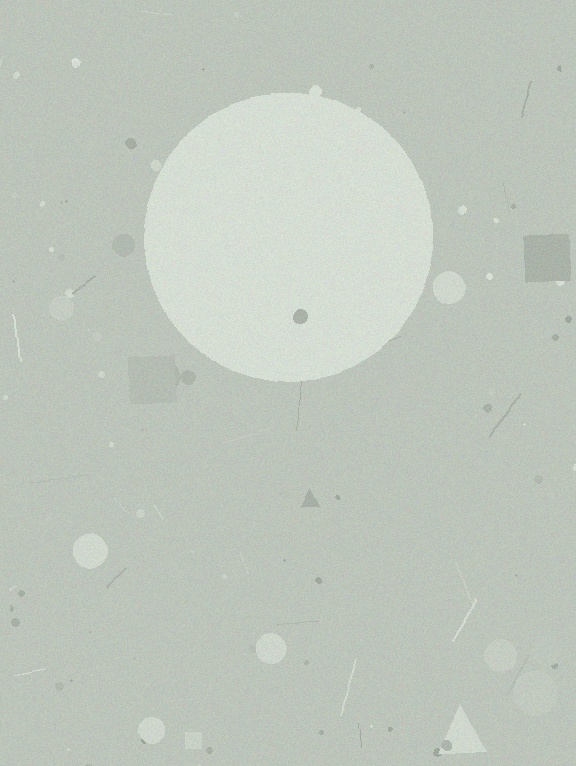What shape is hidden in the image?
A circle is hidden in the image.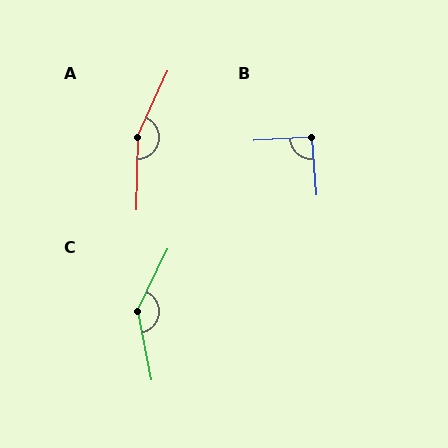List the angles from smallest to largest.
B (91°), C (143°), A (157°).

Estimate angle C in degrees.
Approximately 143 degrees.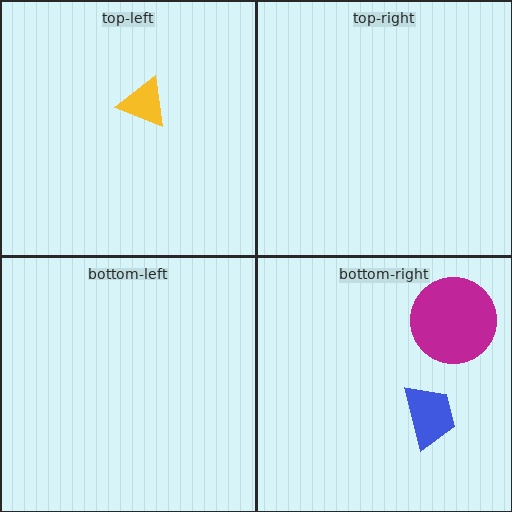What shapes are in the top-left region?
The yellow triangle.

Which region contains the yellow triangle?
The top-left region.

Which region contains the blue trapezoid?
The bottom-right region.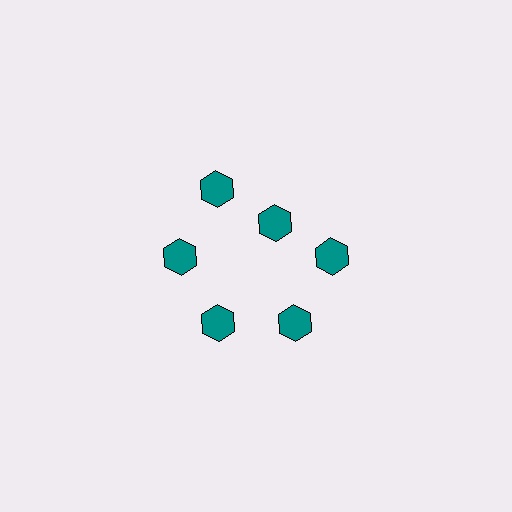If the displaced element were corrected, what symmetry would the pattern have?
It would have 6-fold rotational symmetry — the pattern would map onto itself every 60 degrees.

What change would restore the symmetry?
The symmetry would be restored by moving it outward, back onto the ring so that all 6 hexagons sit at equal angles and equal distance from the center.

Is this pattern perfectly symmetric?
No. The 6 teal hexagons are arranged in a ring, but one element near the 1 o'clock position is pulled inward toward the center, breaking the 6-fold rotational symmetry.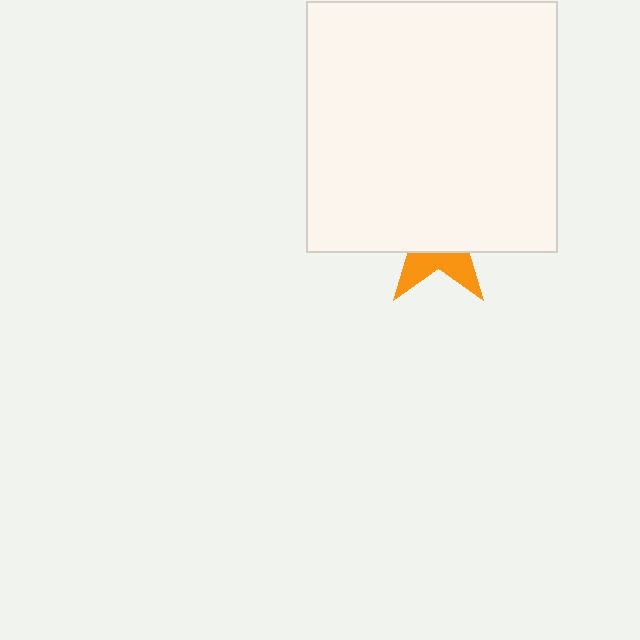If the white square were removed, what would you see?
You would see the complete orange star.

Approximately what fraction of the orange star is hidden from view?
Roughly 69% of the orange star is hidden behind the white square.